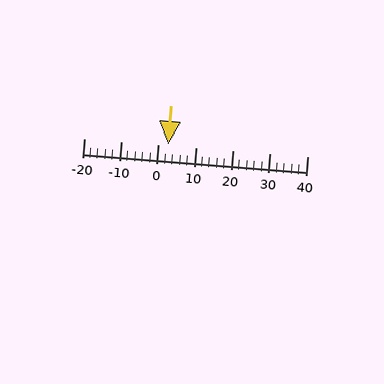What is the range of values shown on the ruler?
The ruler shows values from -20 to 40.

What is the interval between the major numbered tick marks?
The major tick marks are spaced 10 units apart.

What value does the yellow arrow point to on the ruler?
The yellow arrow points to approximately 3.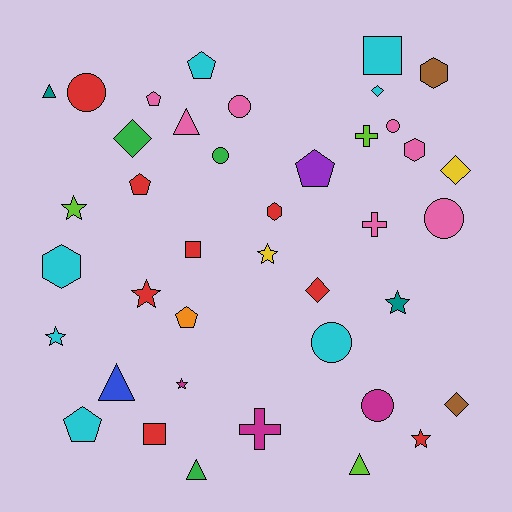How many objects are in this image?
There are 40 objects.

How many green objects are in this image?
There are 3 green objects.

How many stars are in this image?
There are 7 stars.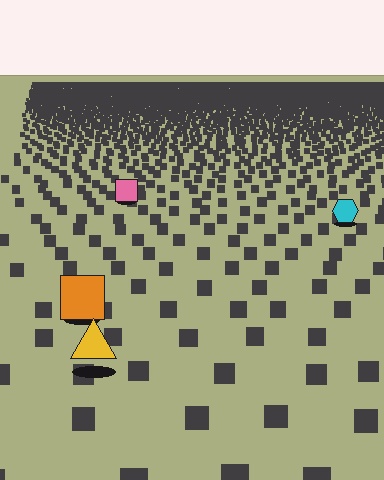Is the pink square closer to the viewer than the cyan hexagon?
No. The cyan hexagon is closer — you can tell from the texture gradient: the ground texture is coarser near it.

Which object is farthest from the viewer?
The pink square is farthest from the viewer. It appears smaller and the ground texture around it is denser.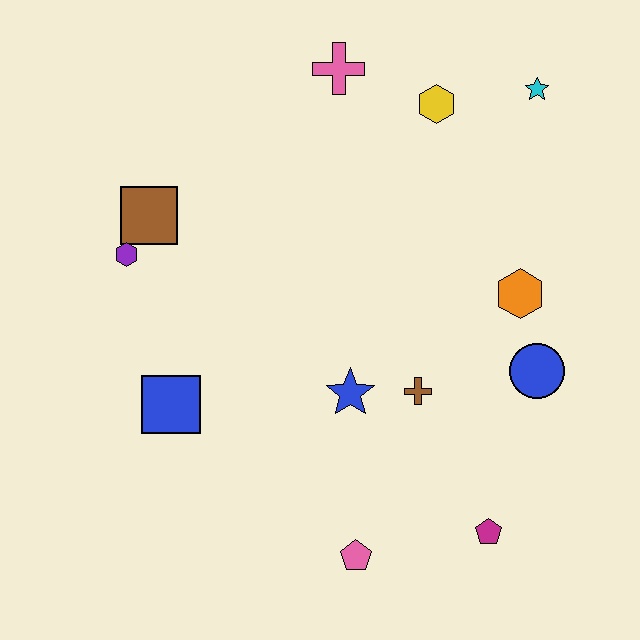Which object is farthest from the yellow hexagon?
The pink pentagon is farthest from the yellow hexagon.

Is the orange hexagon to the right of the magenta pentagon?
Yes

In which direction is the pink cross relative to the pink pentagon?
The pink cross is above the pink pentagon.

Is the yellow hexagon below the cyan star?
Yes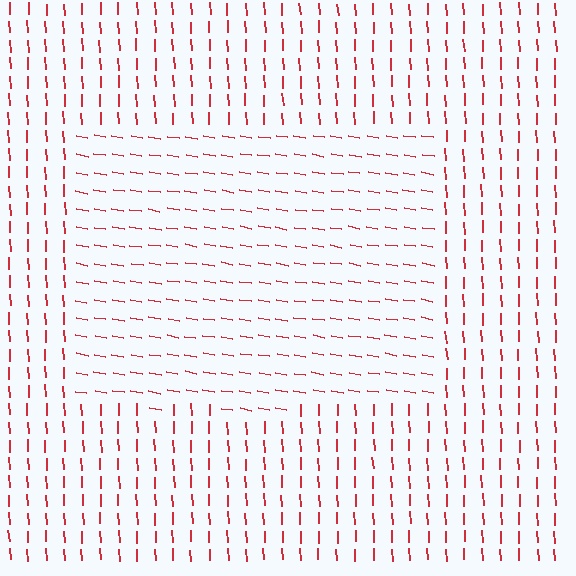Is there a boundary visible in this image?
Yes, there is a texture boundary formed by a change in line orientation.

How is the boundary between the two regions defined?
The boundary is defined purely by a change in line orientation (approximately 77 degrees difference). All lines are the same color and thickness.